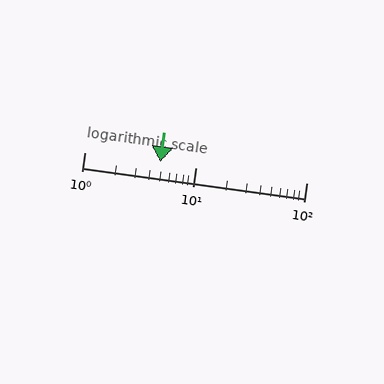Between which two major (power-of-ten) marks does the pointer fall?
The pointer is between 1 and 10.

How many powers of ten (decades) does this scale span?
The scale spans 2 decades, from 1 to 100.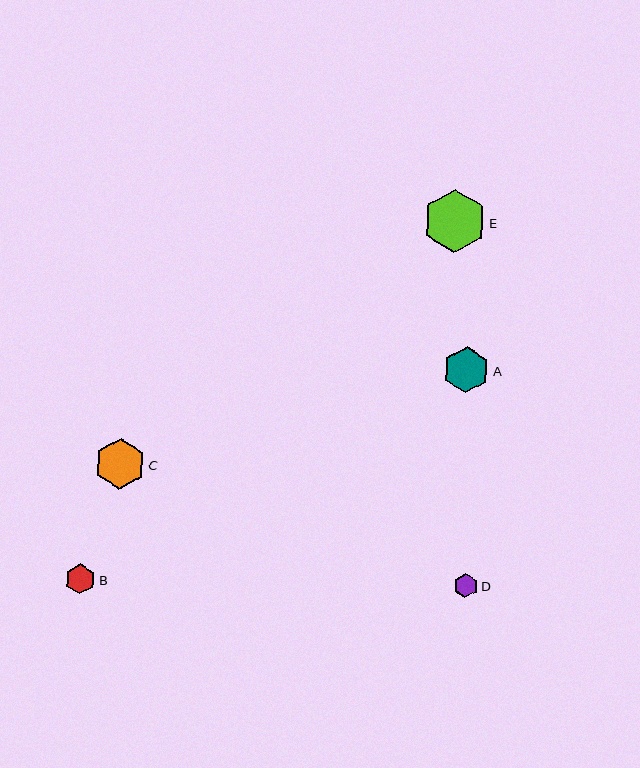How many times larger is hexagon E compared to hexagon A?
Hexagon E is approximately 1.4 times the size of hexagon A.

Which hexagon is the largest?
Hexagon E is the largest with a size of approximately 63 pixels.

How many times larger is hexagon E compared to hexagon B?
Hexagon E is approximately 2.1 times the size of hexagon B.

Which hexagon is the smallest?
Hexagon D is the smallest with a size of approximately 25 pixels.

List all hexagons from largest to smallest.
From largest to smallest: E, C, A, B, D.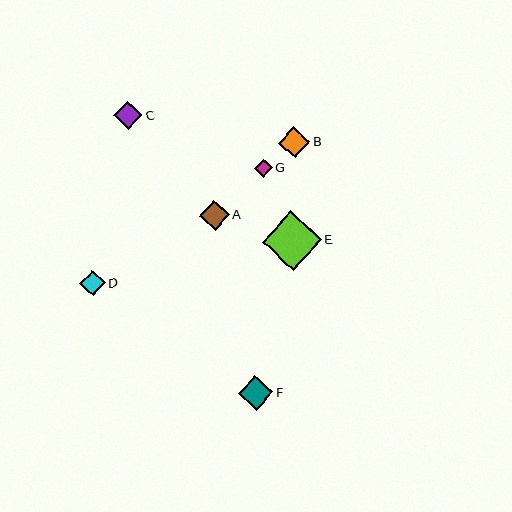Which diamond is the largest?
Diamond E is the largest with a size of approximately 59 pixels.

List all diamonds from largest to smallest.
From largest to smallest: E, F, B, A, C, D, G.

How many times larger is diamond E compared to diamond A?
Diamond E is approximately 2.0 times the size of diamond A.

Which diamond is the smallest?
Diamond G is the smallest with a size of approximately 18 pixels.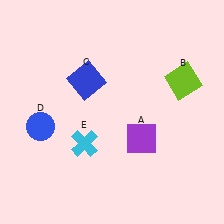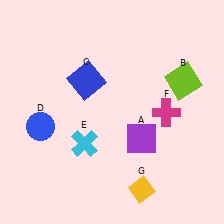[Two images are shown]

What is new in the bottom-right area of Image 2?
A magenta cross (F) was added in the bottom-right area of Image 2.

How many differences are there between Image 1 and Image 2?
There are 2 differences between the two images.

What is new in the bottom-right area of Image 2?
A yellow diamond (G) was added in the bottom-right area of Image 2.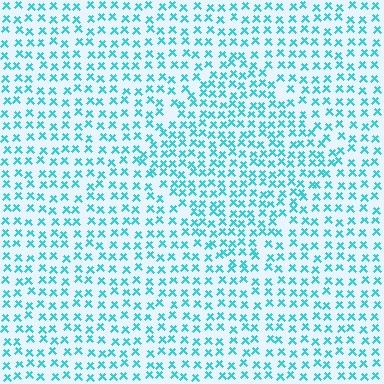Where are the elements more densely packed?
The elements are more densely packed inside the diamond boundary.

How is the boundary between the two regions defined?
The boundary is defined by a change in element density (approximately 1.5x ratio). All elements are the same color, size, and shape.